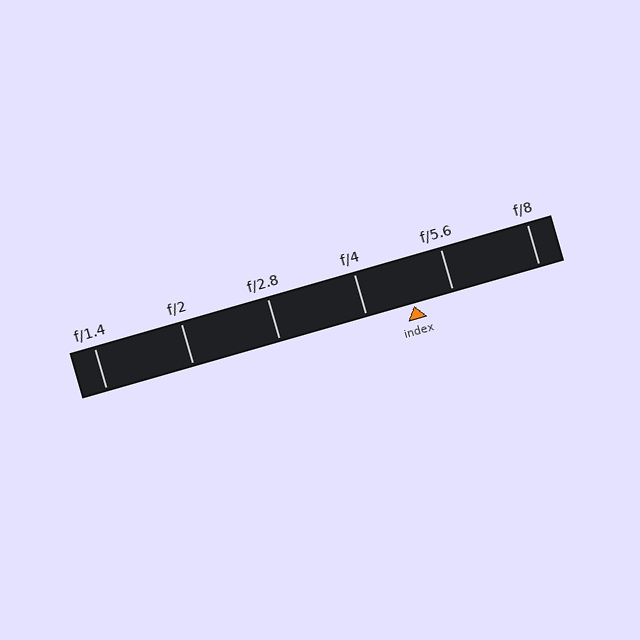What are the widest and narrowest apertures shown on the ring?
The widest aperture shown is f/1.4 and the narrowest is f/8.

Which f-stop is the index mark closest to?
The index mark is closest to f/5.6.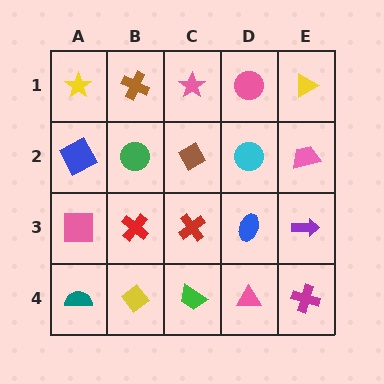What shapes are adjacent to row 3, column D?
A cyan circle (row 2, column D), a pink triangle (row 4, column D), a red cross (row 3, column C), a purple arrow (row 3, column E).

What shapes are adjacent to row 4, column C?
A red cross (row 3, column C), a yellow diamond (row 4, column B), a pink triangle (row 4, column D).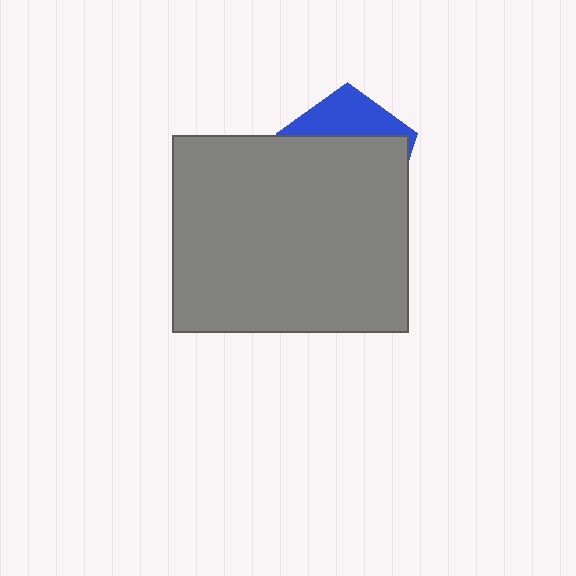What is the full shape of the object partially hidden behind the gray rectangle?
The partially hidden object is a blue pentagon.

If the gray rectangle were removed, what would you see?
You would see the complete blue pentagon.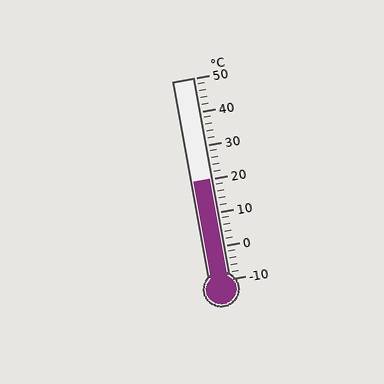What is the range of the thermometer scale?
The thermometer scale ranges from -10°C to 50°C.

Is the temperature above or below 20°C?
The temperature is at 20°C.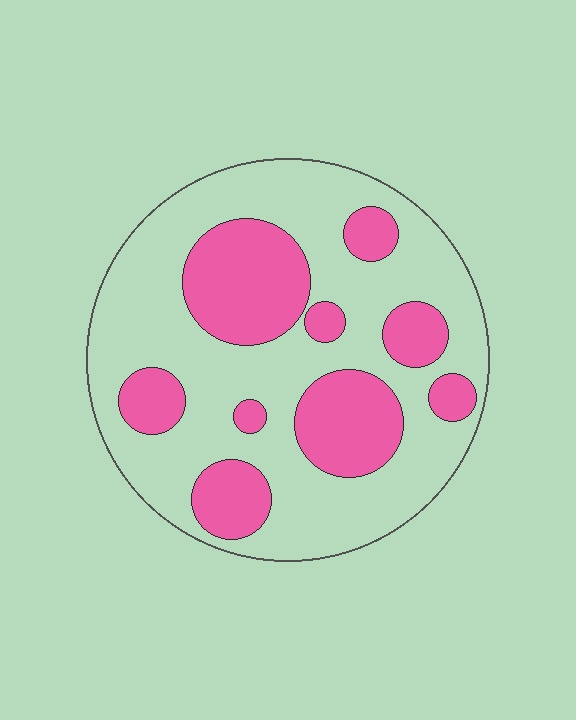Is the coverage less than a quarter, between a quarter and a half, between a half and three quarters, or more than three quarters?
Between a quarter and a half.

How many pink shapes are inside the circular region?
9.